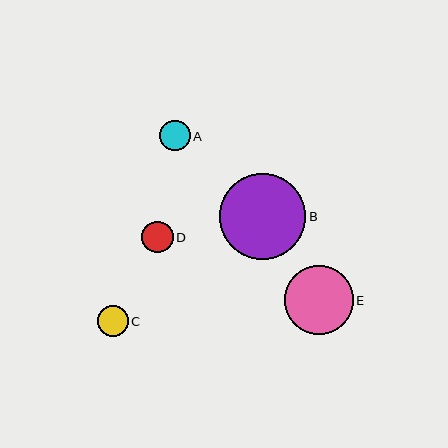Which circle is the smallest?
Circle C is the smallest with a size of approximately 30 pixels.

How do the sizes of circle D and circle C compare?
Circle D and circle C are approximately the same size.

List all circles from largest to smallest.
From largest to smallest: B, E, D, A, C.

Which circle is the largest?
Circle B is the largest with a size of approximately 86 pixels.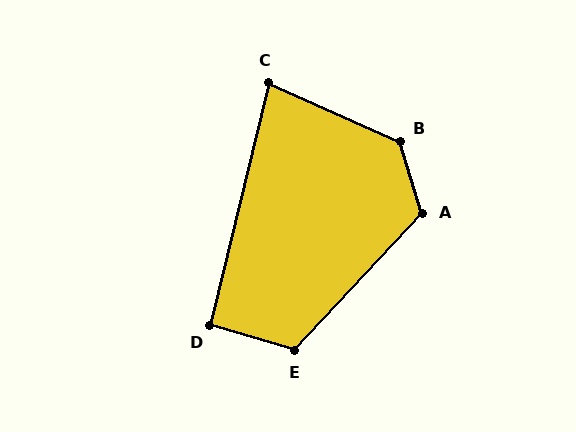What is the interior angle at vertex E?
Approximately 117 degrees (obtuse).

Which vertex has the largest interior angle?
B, at approximately 131 degrees.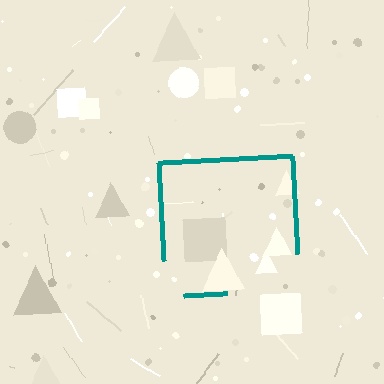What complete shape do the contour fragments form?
The contour fragments form a square.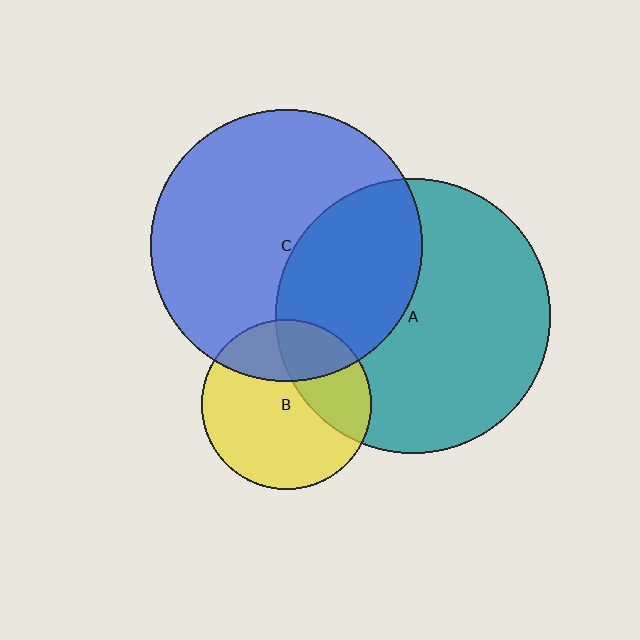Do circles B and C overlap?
Yes.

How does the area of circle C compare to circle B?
Approximately 2.6 times.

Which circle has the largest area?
Circle A (teal).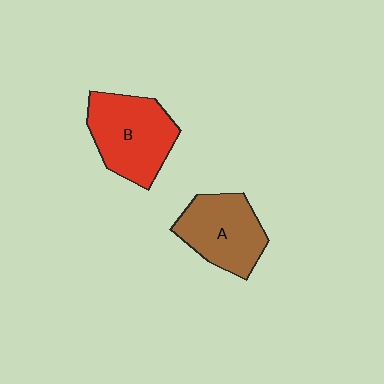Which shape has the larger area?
Shape B (red).